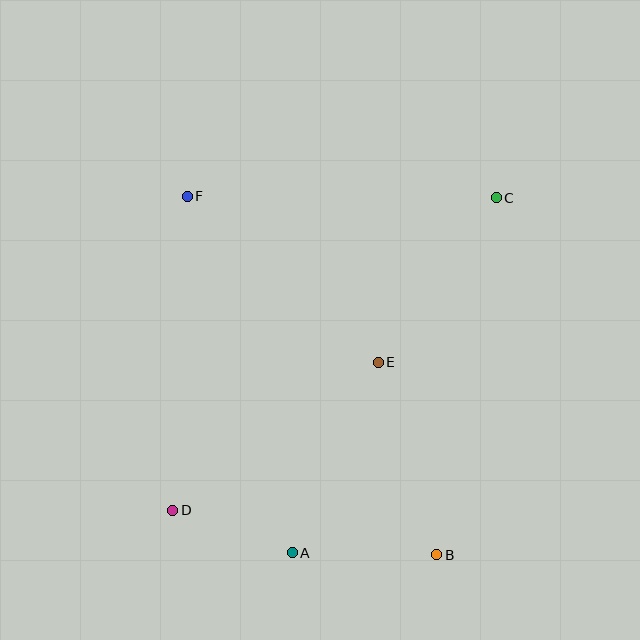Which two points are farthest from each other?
Points C and D are farthest from each other.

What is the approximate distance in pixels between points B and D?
The distance between B and D is approximately 268 pixels.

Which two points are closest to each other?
Points A and D are closest to each other.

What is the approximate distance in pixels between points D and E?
The distance between D and E is approximately 253 pixels.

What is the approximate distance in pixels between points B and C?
The distance between B and C is approximately 362 pixels.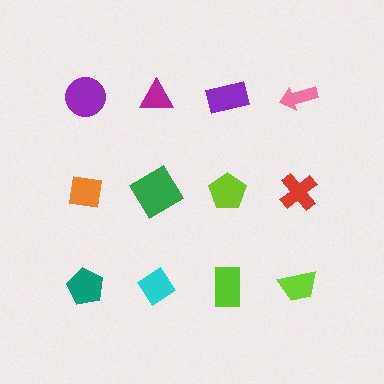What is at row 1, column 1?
A purple circle.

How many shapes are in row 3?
4 shapes.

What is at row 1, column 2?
A magenta triangle.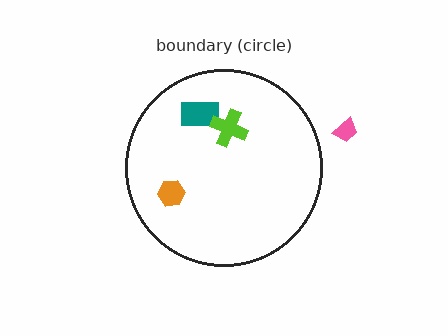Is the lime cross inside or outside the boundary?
Inside.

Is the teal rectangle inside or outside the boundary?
Inside.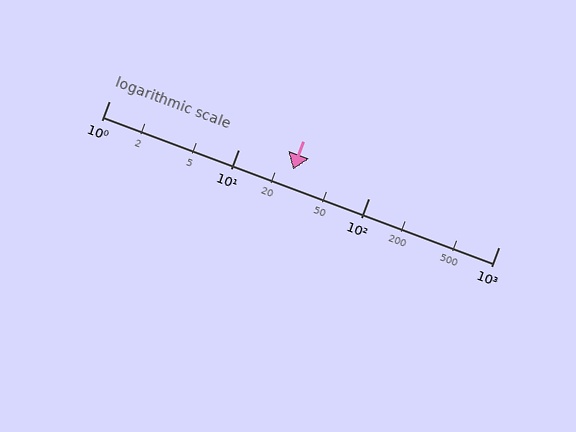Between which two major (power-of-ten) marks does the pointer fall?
The pointer is between 10 and 100.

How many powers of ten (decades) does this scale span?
The scale spans 3 decades, from 1 to 1000.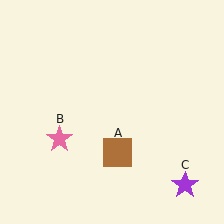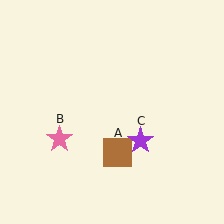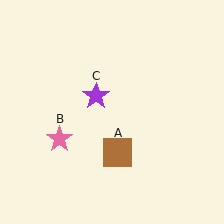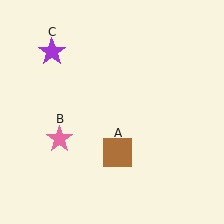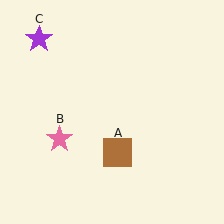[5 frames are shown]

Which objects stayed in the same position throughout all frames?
Brown square (object A) and pink star (object B) remained stationary.